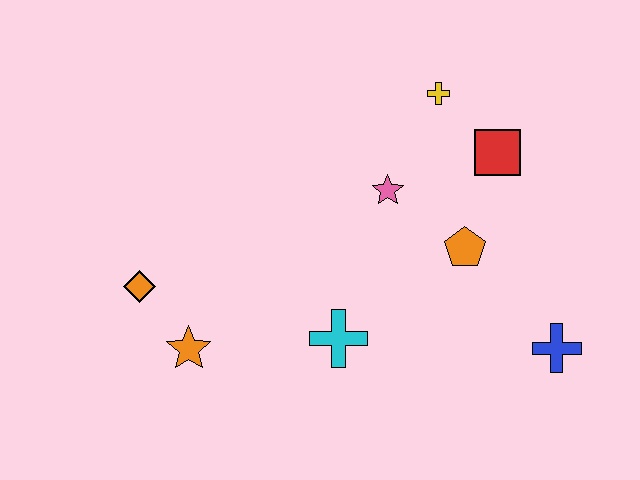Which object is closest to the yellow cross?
The red square is closest to the yellow cross.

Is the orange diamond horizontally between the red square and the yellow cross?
No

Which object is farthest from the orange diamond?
The blue cross is farthest from the orange diamond.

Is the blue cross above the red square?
No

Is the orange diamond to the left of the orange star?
Yes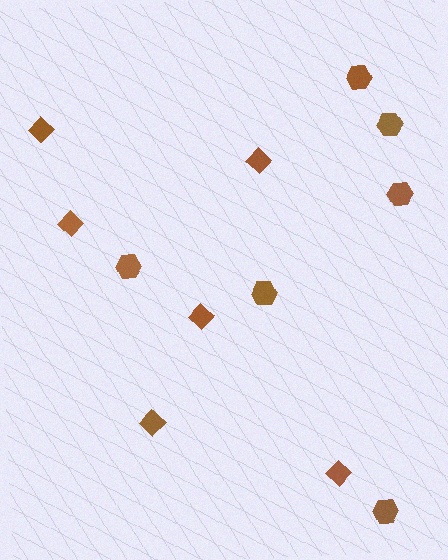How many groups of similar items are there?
There are 2 groups: one group of diamonds (6) and one group of hexagons (6).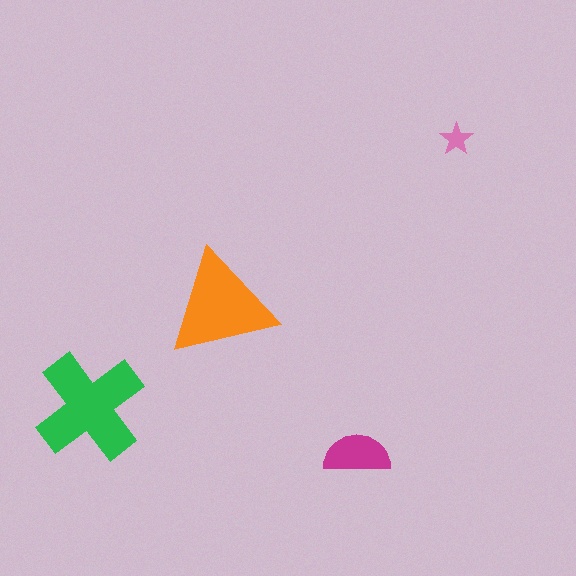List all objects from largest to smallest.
The green cross, the orange triangle, the magenta semicircle, the pink star.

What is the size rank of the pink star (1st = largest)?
4th.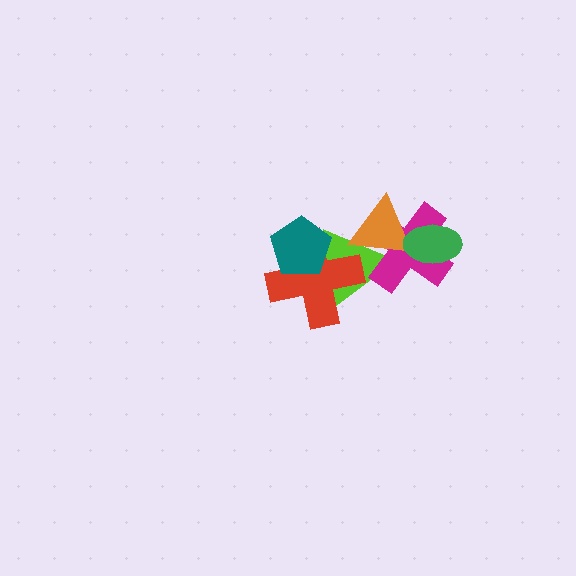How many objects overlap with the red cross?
2 objects overlap with the red cross.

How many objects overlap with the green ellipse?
2 objects overlap with the green ellipse.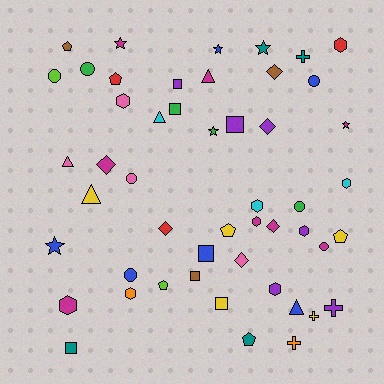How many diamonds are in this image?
There are 6 diamonds.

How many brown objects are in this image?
There are 3 brown objects.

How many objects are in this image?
There are 50 objects.